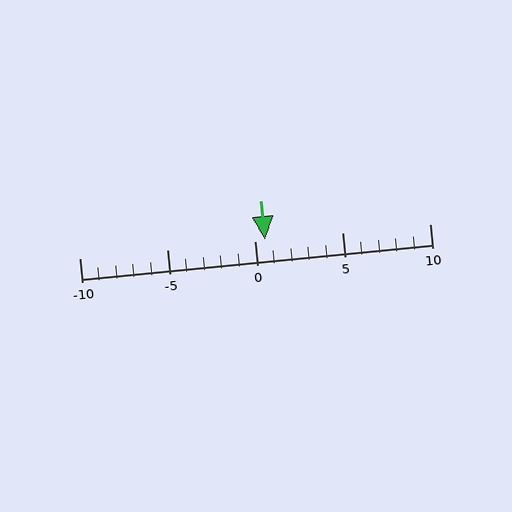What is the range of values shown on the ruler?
The ruler shows values from -10 to 10.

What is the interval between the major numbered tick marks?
The major tick marks are spaced 5 units apart.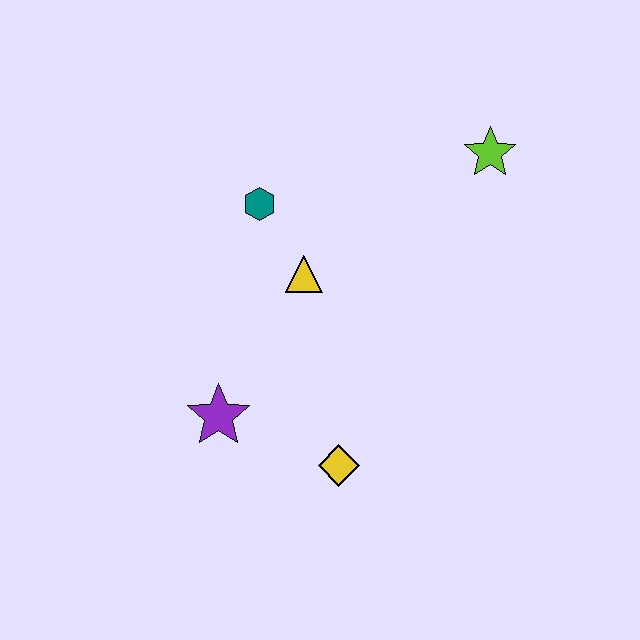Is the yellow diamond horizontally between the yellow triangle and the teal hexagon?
No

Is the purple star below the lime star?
Yes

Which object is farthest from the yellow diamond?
The lime star is farthest from the yellow diamond.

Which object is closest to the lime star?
The yellow triangle is closest to the lime star.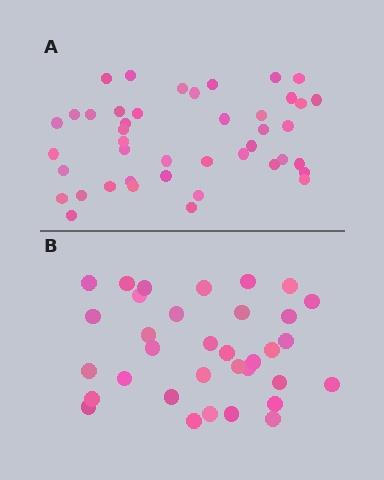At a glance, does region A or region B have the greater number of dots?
Region A (the top region) has more dots.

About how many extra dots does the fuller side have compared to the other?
Region A has roughly 8 or so more dots than region B.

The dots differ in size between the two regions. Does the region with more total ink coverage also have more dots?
No. Region B has more total ink coverage because its dots are larger, but region A actually contains more individual dots. Total area can be misleading — the number of items is what matters here.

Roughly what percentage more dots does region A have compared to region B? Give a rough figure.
About 25% more.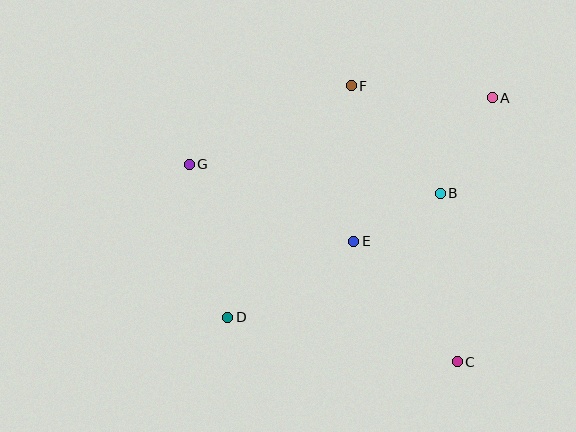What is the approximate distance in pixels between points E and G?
The distance between E and G is approximately 181 pixels.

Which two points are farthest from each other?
Points A and D are farthest from each other.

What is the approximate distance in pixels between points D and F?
The distance between D and F is approximately 262 pixels.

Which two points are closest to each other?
Points B and E are closest to each other.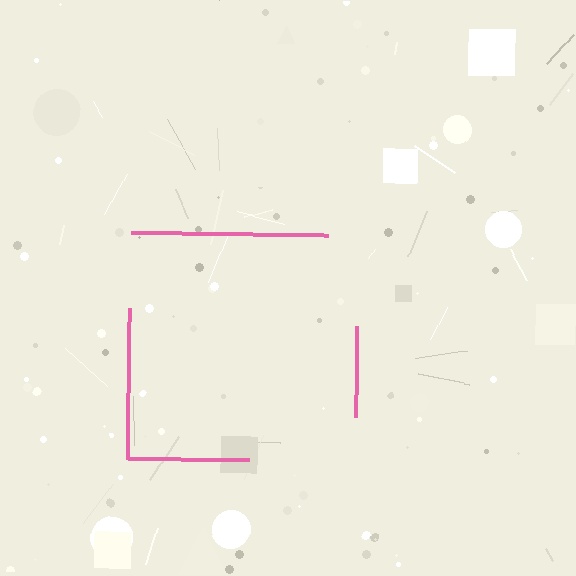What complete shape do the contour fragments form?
The contour fragments form a square.